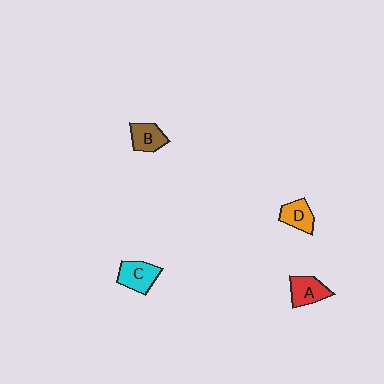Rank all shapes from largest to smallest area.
From largest to smallest: C (cyan), A (red), B (brown), D (orange).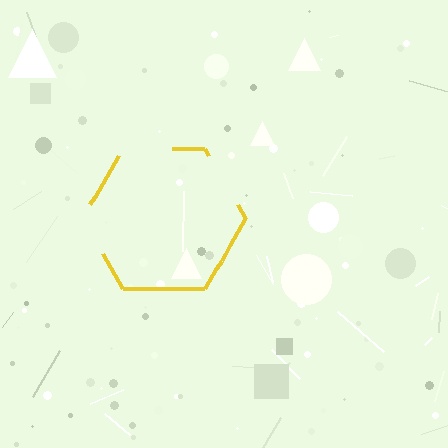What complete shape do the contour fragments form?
The contour fragments form a hexagon.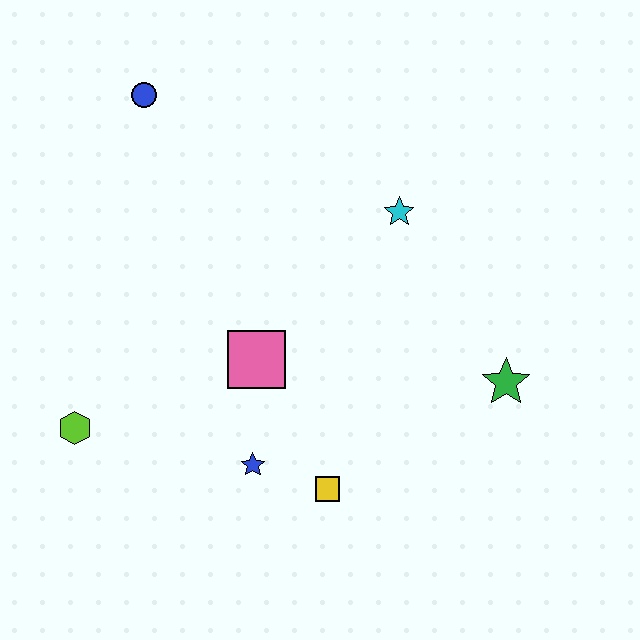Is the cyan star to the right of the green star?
No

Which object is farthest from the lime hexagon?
The green star is farthest from the lime hexagon.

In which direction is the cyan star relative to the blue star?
The cyan star is above the blue star.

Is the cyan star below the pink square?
No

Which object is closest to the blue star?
The yellow square is closest to the blue star.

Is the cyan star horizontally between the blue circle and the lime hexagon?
No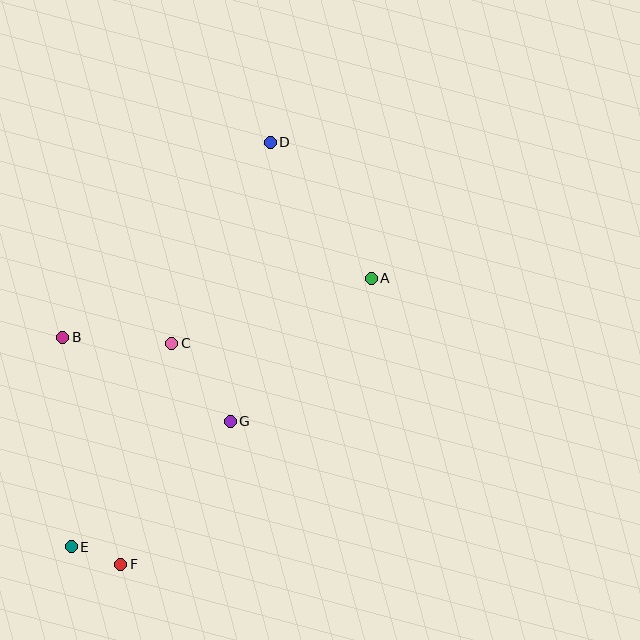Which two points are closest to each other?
Points E and F are closest to each other.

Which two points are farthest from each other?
Points D and E are farthest from each other.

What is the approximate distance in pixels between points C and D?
The distance between C and D is approximately 224 pixels.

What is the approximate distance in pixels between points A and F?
The distance between A and F is approximately 380 pixels.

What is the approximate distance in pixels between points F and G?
The distance between F and G is approximately 180 pixels.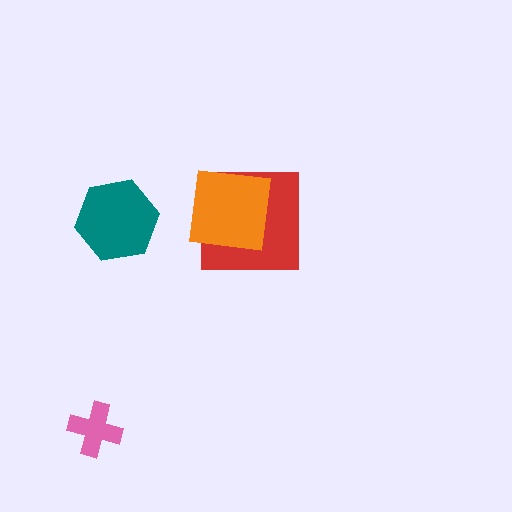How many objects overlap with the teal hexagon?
0 objects overlap with the teal hexagon.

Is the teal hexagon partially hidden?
No, no other shape covers it.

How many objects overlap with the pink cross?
0 objects overlap with the pink cross.